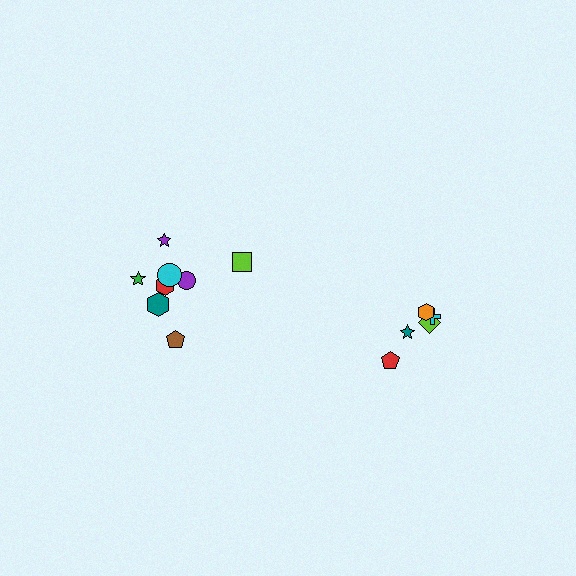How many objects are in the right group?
There are 5 objects.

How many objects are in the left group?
There are 8 objects.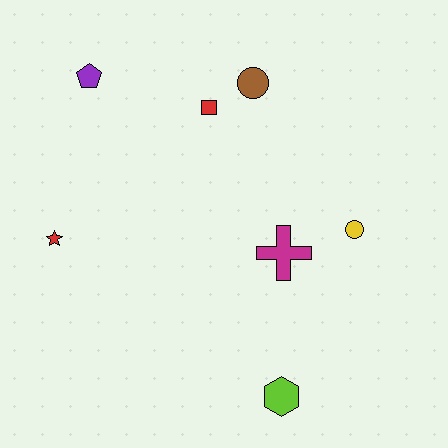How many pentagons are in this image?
There is 1 pentagon.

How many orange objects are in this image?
There are no orange objects.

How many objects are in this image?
There are 7 objects.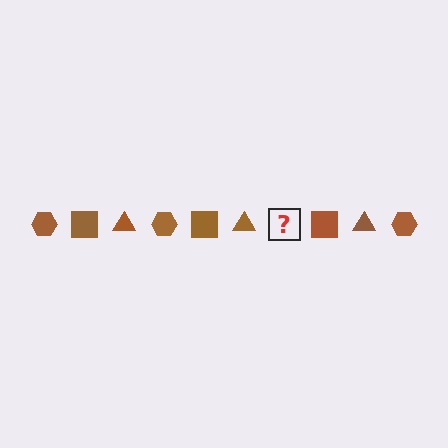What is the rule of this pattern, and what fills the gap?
The rule is that the pattern cycles through hexagon, square, triangle shapes in brown. The gap should be filled with a brown hexagon.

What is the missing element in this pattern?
The missing element is a brown hexagon.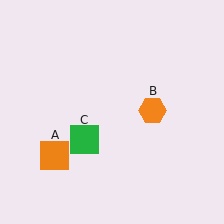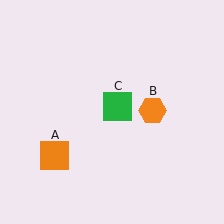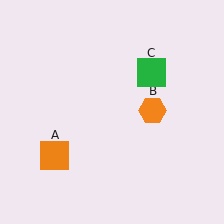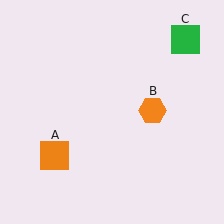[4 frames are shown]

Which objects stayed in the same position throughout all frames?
Orange square (object A) and orange hexagon (object B) remained stationary.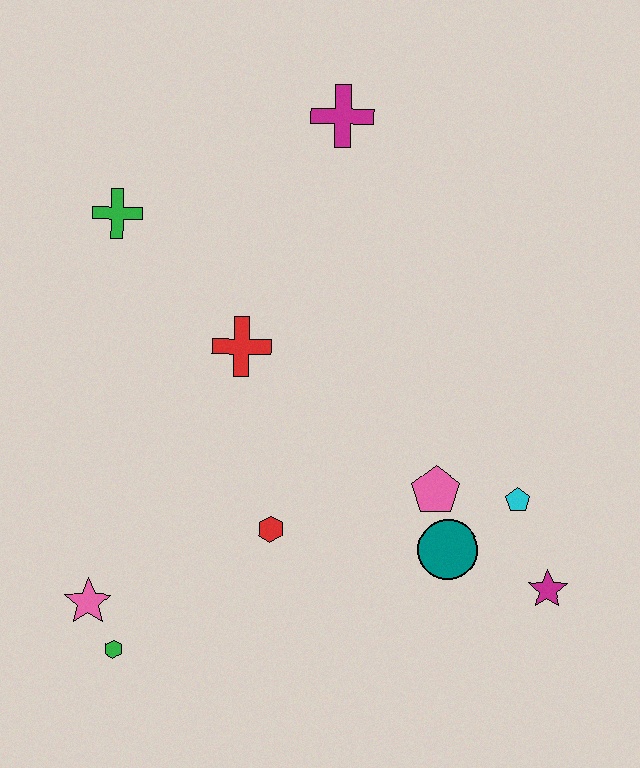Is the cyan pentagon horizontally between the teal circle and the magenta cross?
No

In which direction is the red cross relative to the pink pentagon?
The red cross is to the left of the pink pentagon.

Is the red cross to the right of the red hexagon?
No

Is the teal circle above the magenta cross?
No